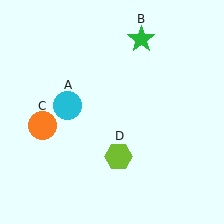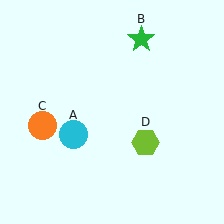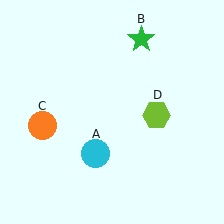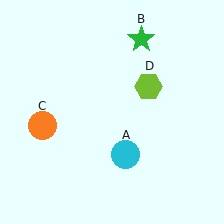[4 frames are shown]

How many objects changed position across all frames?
2 objects changed position: cyan circle (object A), lime hexagon (object D).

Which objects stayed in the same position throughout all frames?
Green star (object B) and orange circle (object C) remained stationary.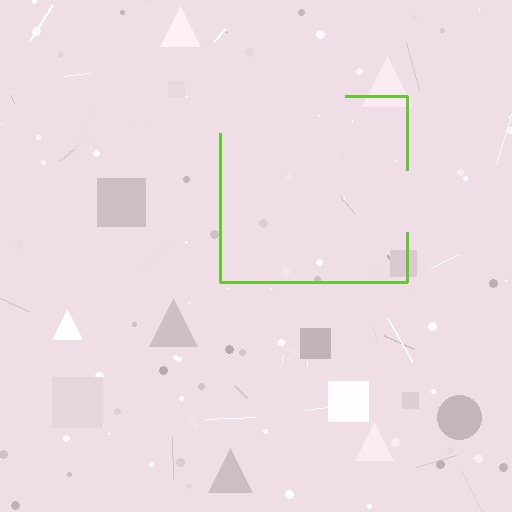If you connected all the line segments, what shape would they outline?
They would outline a square.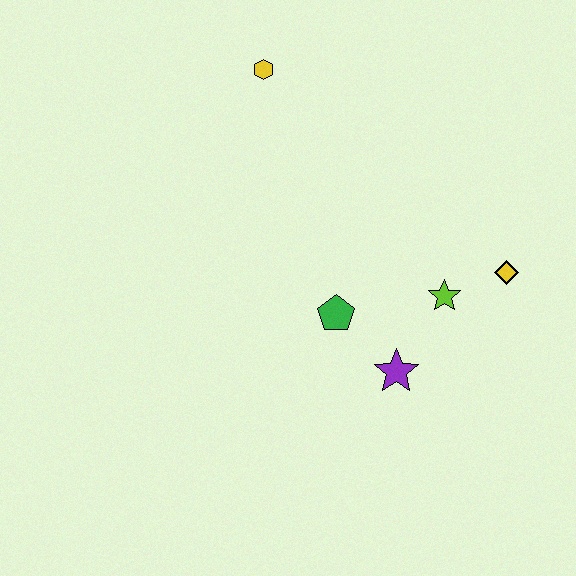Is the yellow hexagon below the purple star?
No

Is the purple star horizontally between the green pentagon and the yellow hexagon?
No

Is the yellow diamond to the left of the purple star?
No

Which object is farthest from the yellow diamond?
The yellow hexagon is farthest from the yellow diamond.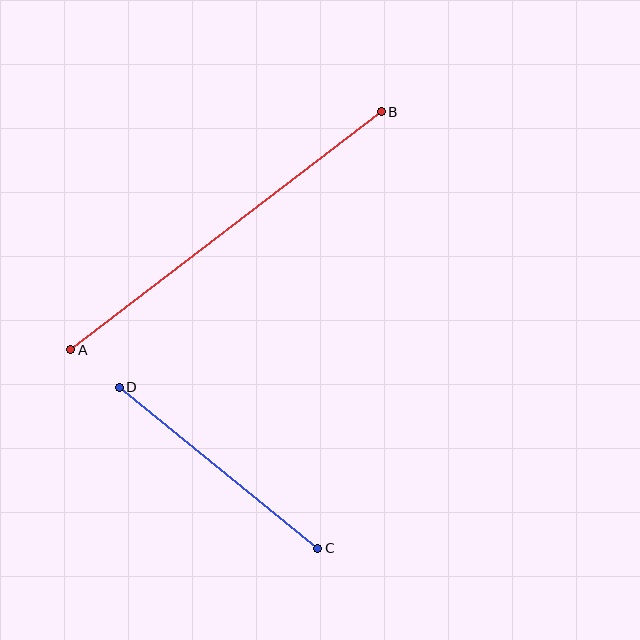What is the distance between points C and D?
The distance is approximately 256 pixels.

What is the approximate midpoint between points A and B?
The midpoint is at approximately (226, 231) pixels.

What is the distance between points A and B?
The distance is approximately 391 pixels.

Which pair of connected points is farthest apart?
Points A and B are farthest apart.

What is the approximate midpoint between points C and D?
The midpoint is at approximately (218, 468) pixels.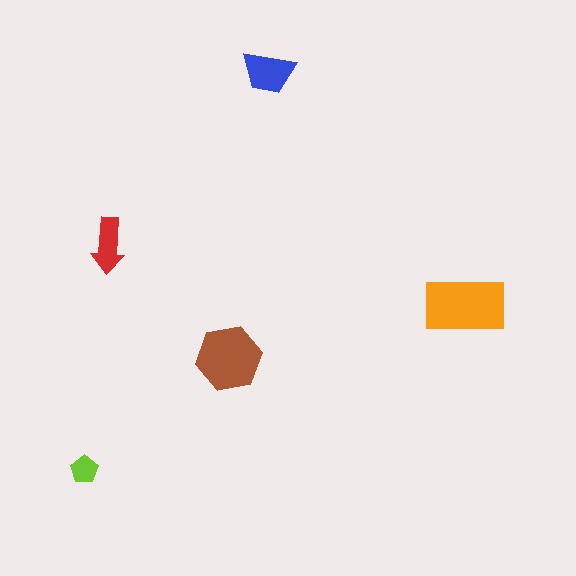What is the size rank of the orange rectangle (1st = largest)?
1st.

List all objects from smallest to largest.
The lime pentagon, the red arrow, the blue trapezoid, the brown hexagon, the orange rectangle.